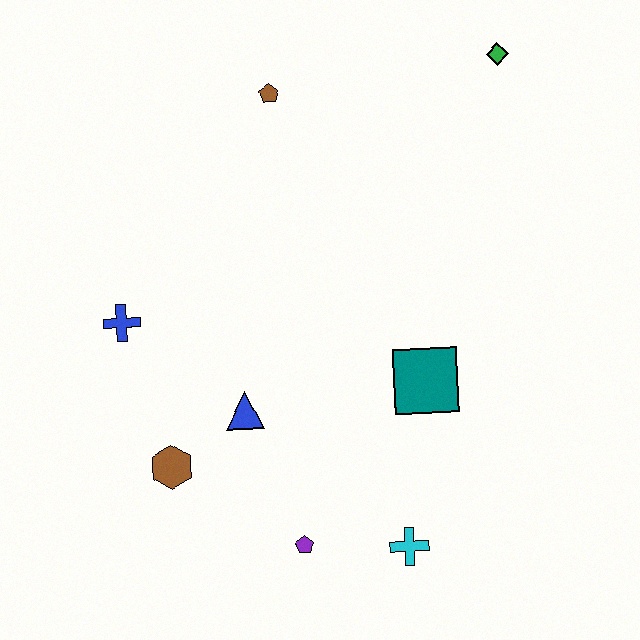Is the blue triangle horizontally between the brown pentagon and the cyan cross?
No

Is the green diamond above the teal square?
Yes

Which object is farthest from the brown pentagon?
The cyan cross is farthest from the brown pentagon.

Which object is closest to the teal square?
The cyan cross is closest to the teal square.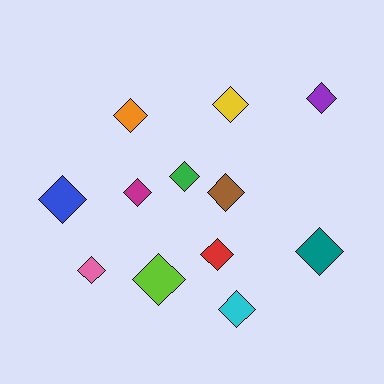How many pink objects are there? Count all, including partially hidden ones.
There is 1 pink object.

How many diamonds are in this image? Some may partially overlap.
There are 12 diamonds.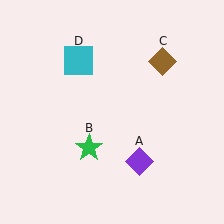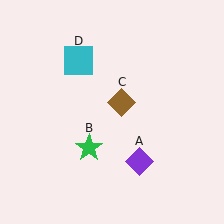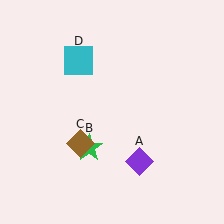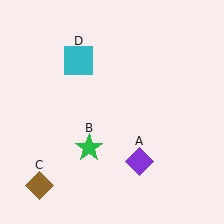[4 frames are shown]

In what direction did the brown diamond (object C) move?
The brown diamond (object C) moved down and to the left.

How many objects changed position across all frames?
1 object changed position: brown diamond (object C).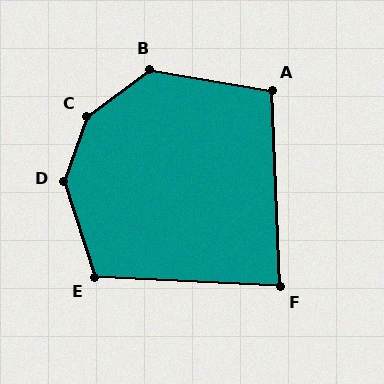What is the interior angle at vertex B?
Approximately 134 degrees (obtuse).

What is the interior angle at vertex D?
Approximately 142 degrees (obtuse).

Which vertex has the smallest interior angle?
F, at approximately 85 degrees.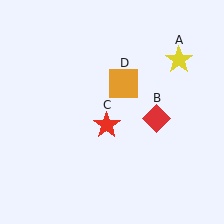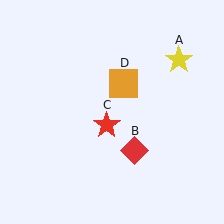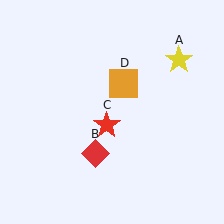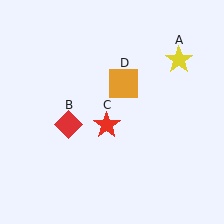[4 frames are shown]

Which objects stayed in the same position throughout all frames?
Yellow star (object A) and red star (object C) and orange square (object D) remained stationary.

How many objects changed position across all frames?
1 object changed position: red diamond (object B).